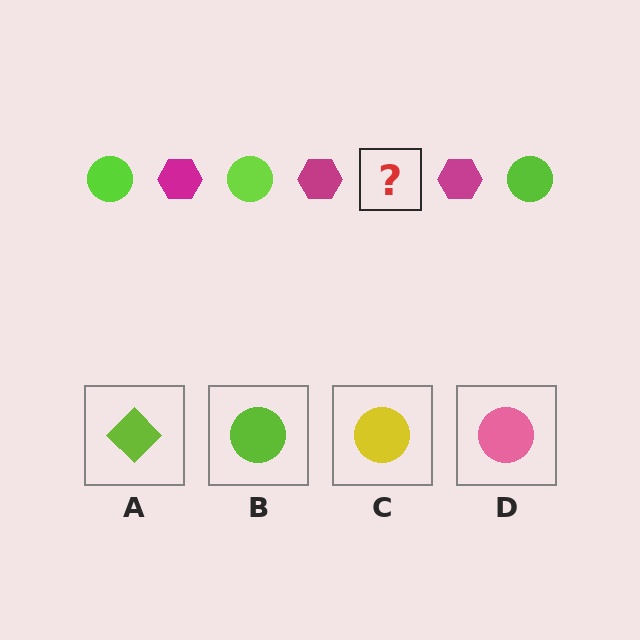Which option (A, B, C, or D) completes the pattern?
B.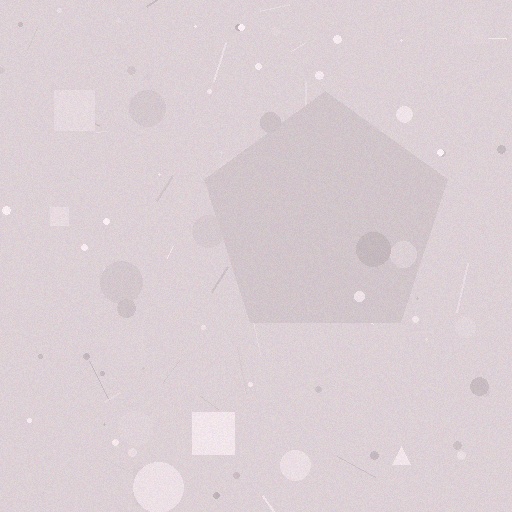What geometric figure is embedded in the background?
A pentagon is embedded in the background.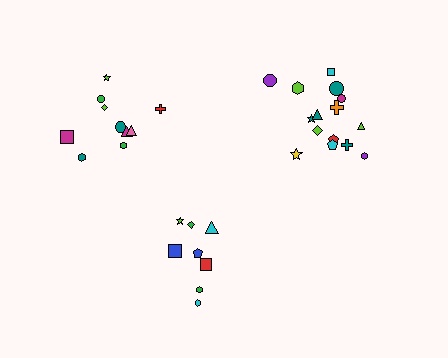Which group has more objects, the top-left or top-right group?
The top-right group.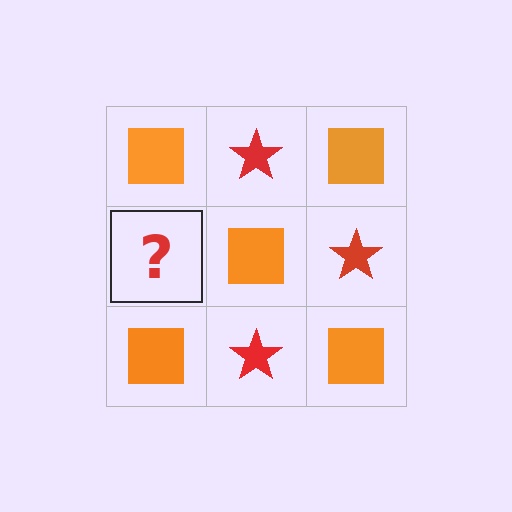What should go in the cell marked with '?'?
The missing cell should contain a red star.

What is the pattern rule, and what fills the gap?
The rule is that it alternates orange square and red star in a checkerboard pattern. The gap should be filled with a red star.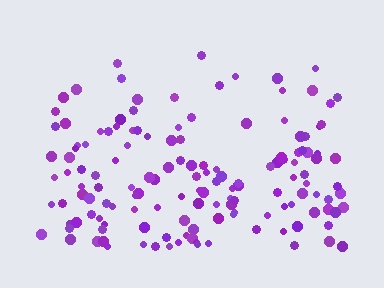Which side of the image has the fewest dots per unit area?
The top.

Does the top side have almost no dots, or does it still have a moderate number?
Still a moderate number, just noticeably fewer than the bottom.